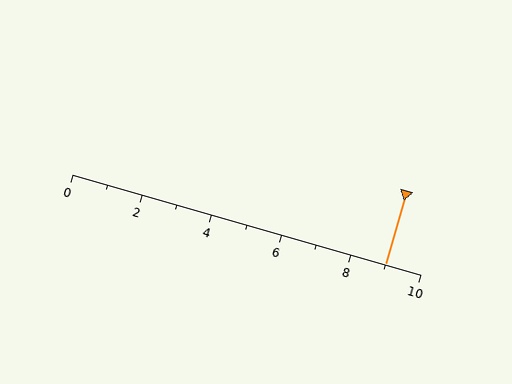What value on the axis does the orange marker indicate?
The marker indicates approximately 9.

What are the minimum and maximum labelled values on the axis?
The axis runs from 0 to 10.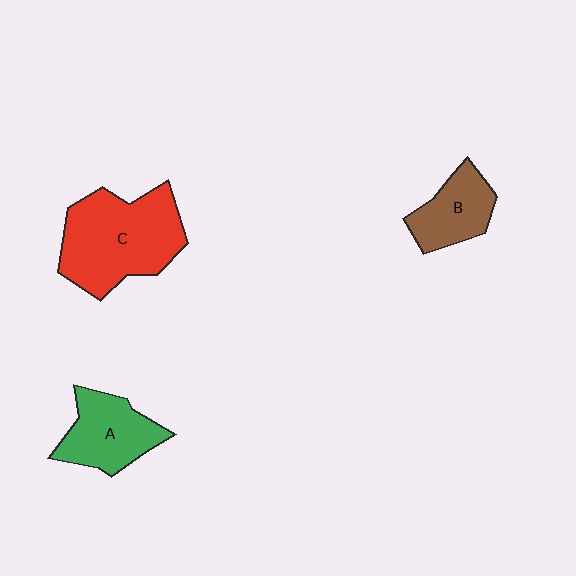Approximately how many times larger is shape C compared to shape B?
Approximately 2.0 times.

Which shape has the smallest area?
Shape B (brown).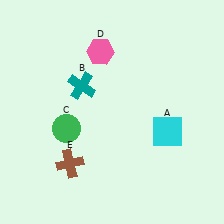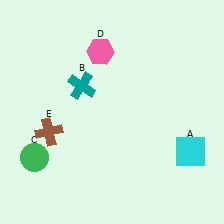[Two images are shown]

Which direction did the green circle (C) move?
The green circle (C) moved left.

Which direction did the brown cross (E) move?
The brown cross (E) moved up.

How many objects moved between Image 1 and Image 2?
3 objects moved between the two images.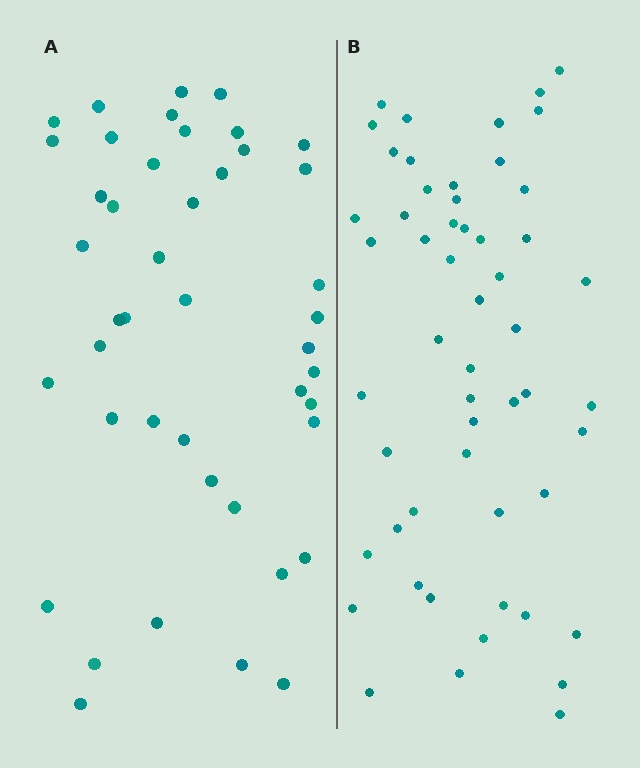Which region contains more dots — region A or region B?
Region B (the right region) has more dots.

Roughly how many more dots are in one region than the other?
Region B has roughly 10 or so more dots than region A.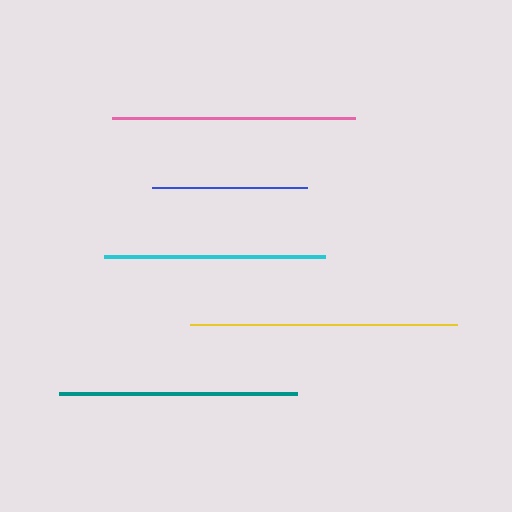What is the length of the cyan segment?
The cyan segment is approximately 221 pixels long.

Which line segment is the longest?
The yellow line is the longest at approximately 267 pixels.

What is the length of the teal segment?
The teal segment is approximately 238 pixels long.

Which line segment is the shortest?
The blue line is the shortest at approximately 156 pixels.